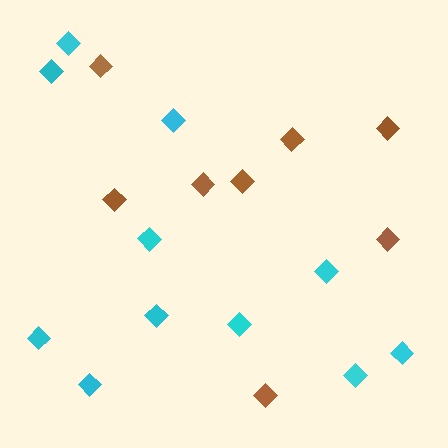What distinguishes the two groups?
There are 2 groups: one group of brown diamonds (8) and one group of cyan diamonds (11).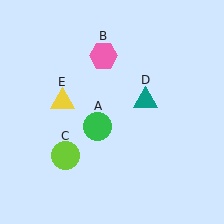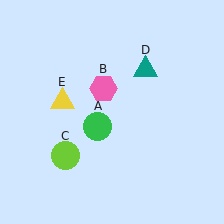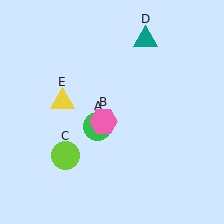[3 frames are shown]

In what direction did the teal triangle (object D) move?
The teal triangle (object D) moved up.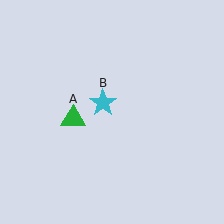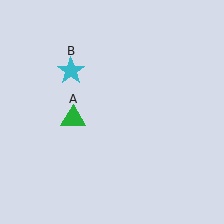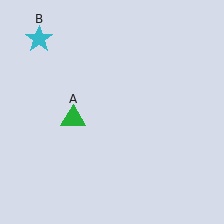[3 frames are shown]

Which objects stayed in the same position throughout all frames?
Green triangle (object A) remained stationary.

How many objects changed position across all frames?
1 object changed position: cyan star (object B).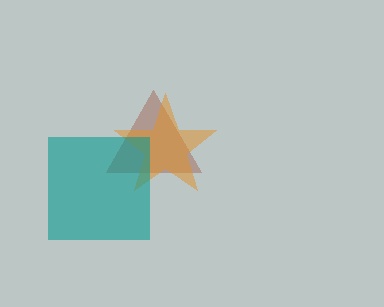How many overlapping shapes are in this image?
There are 3 overlapping shapes in the image.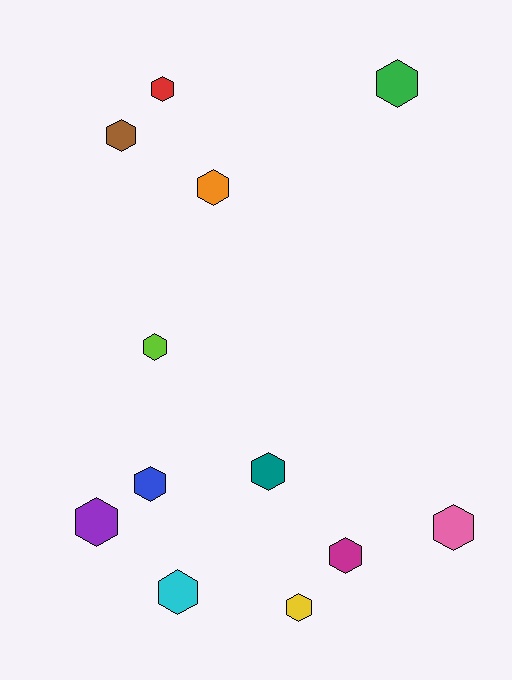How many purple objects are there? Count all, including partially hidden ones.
There is 1 purple object.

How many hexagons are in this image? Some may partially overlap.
There are 12 hexagons.